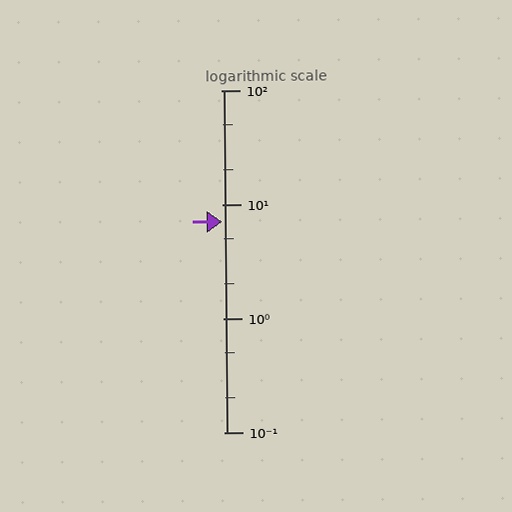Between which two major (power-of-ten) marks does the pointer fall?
The pointer is between 1 and 10.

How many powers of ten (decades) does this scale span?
The scale spans 3 decades, from 0.1 to 100.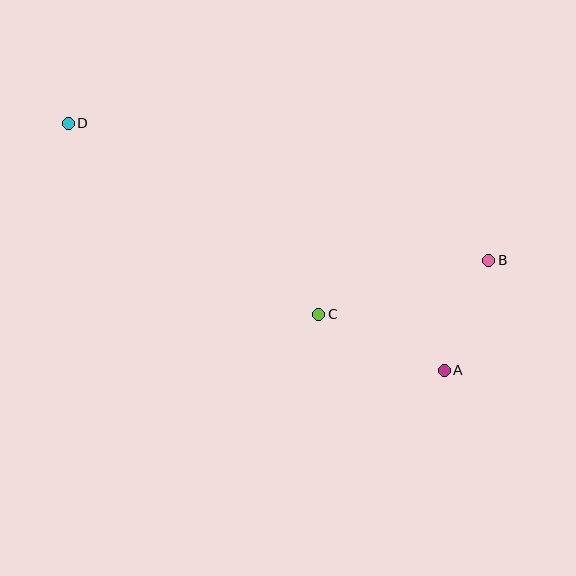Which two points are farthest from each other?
Points A and D are farthest from each other.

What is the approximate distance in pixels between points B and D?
The distance between B and D is approximately 443 pixels.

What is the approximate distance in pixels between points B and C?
The distance between B and C is approximately 179 pixels.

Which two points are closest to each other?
Points A and B are closest to each other.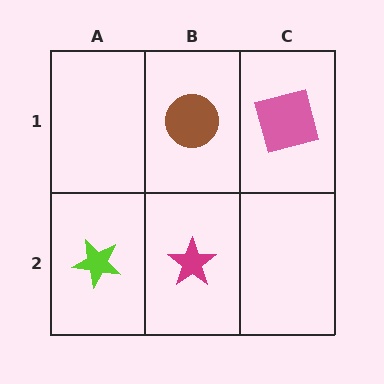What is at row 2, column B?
A magenta star.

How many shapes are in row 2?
2 shapes.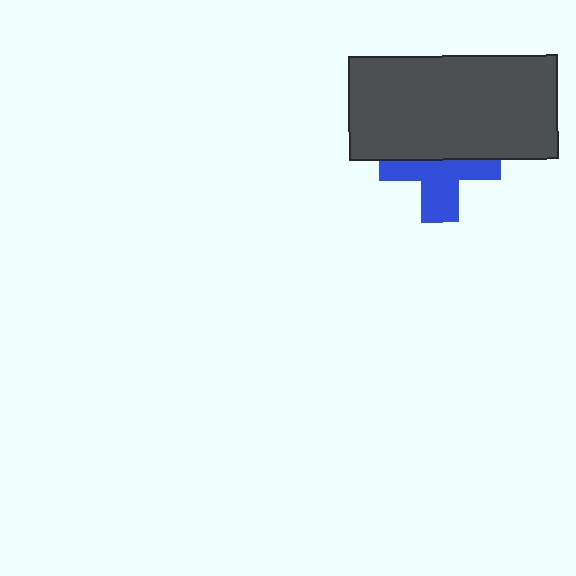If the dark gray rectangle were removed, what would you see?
You would see the complete blue cross.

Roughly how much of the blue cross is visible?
About half of it is visible (roughly 53%).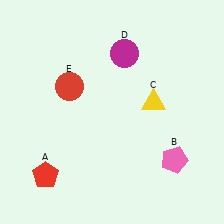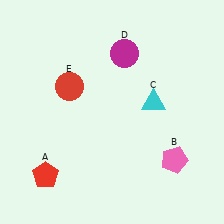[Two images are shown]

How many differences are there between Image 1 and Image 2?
There is 1 difference between the two images.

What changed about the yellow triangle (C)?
In Image 1, C is yellow. In Image 2, it changed to cyan.